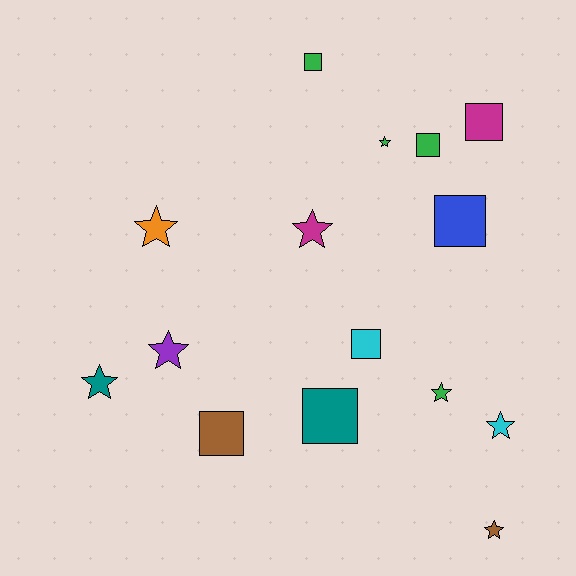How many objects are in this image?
There are 15 objects.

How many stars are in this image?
There are 8 stars.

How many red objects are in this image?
There are no red objects.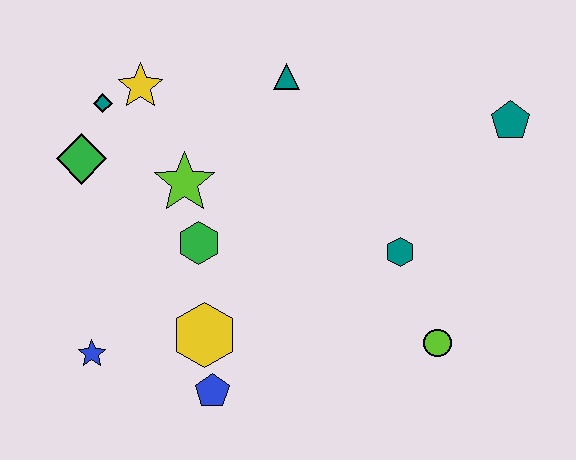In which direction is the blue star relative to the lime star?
The blue star is below the lime star.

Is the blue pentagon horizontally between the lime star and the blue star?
No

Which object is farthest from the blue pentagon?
The teal pentagon is farthest from the blue pentagon.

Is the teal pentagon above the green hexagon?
Yes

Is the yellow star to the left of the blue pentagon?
Yes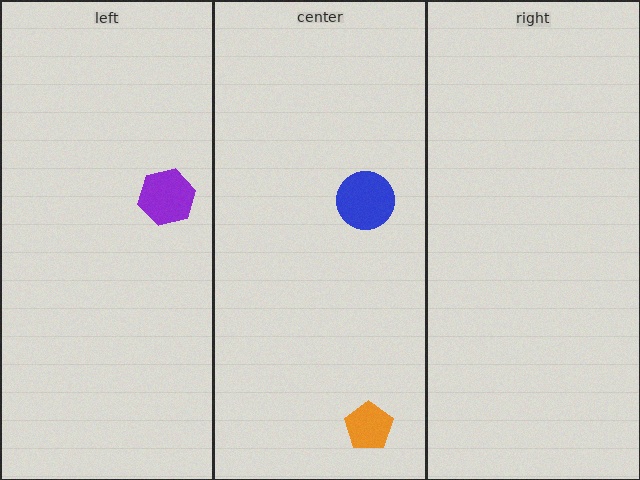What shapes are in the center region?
The blue circle, the orange pentagon.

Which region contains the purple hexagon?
The left region.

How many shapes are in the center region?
2.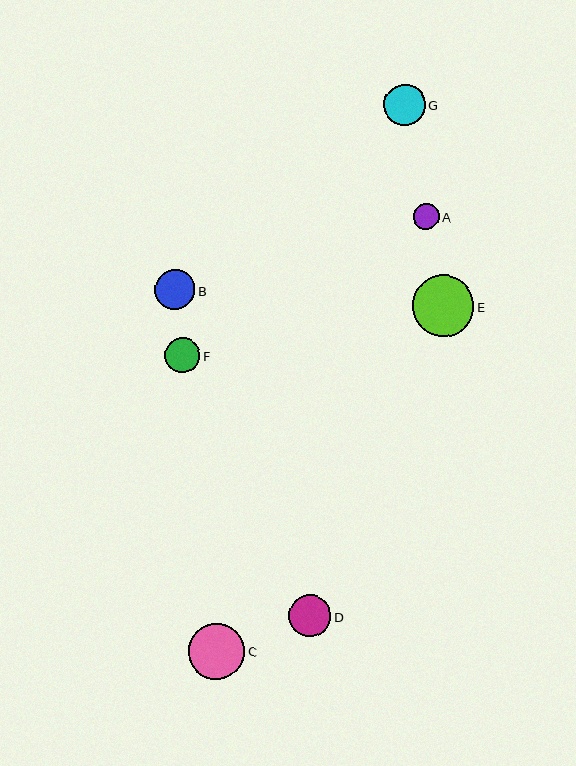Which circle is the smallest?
Circle A is the smallest with a size of approximately 26 pixels.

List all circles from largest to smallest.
From largest to smallest: E, C, D, G, B, F, A.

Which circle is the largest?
Circle E is the largest with a size of approximately 62 pixels.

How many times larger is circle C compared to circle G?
Circle C is approximately 1.4 times the size of circle G.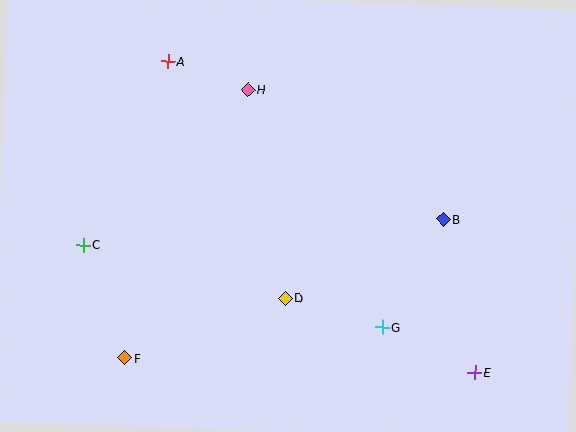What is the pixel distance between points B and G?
The distance between B and G is 124 pixels.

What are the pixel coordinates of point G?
Point G is at (382, 327).